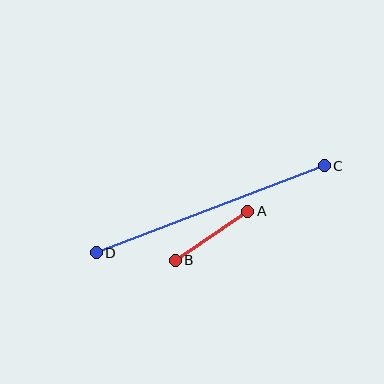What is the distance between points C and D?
The distance is approximately 244 pixels.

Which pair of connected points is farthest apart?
Points C and D are farthest apart.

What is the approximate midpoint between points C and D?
The midpoint is at approximately (210, 209) pixels.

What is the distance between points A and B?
The distance is approximately 88 pixels.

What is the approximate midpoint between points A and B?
The midpoint is at approximately (211, 236) pixels.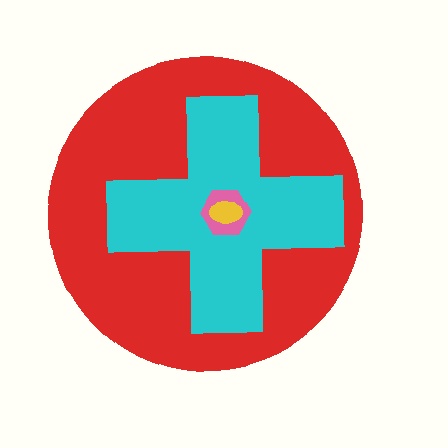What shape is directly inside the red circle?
The cyan cross.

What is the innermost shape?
The yellow ellipse.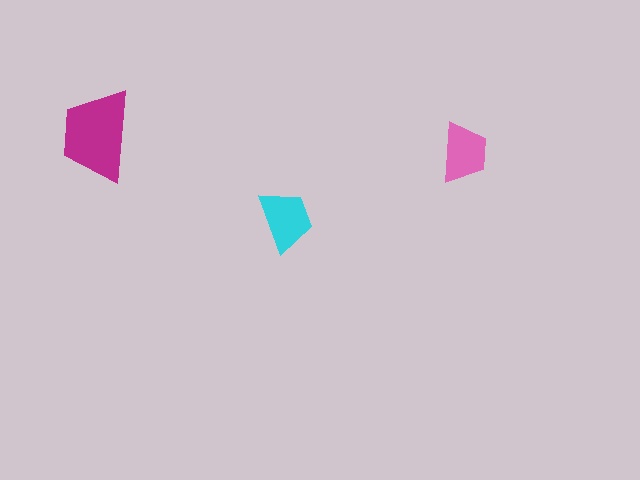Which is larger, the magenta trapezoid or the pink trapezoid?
The magenta one.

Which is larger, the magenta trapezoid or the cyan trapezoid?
The magenta one.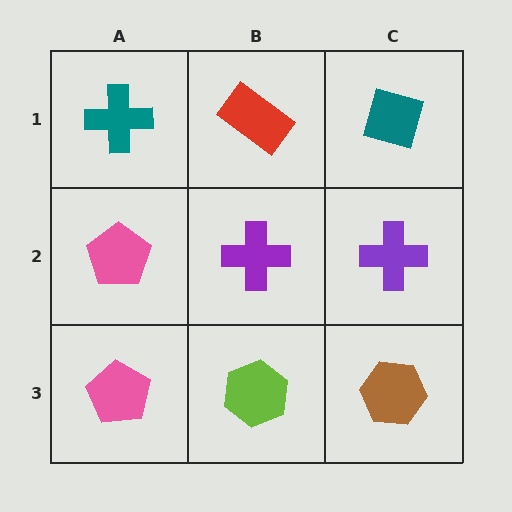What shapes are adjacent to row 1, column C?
A purple cross (row 2, column C), a red rectangle (row 1, column B).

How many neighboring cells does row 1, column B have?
3.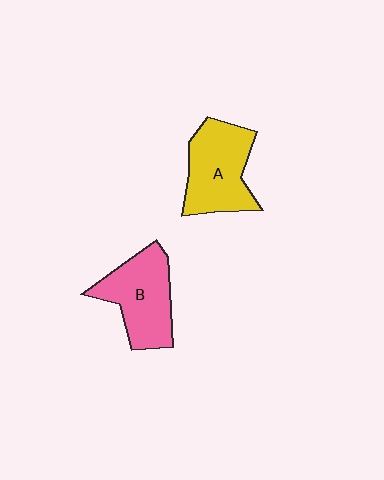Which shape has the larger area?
Shape A (yellow).